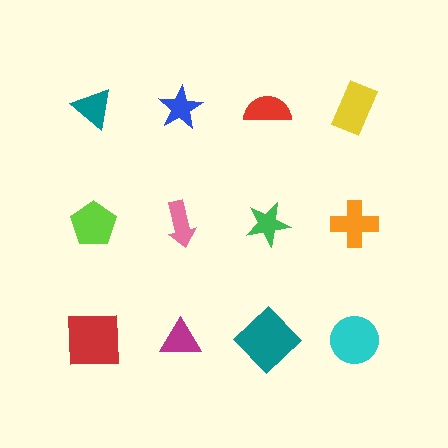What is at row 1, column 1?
A teal triangle.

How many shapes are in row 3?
4 shapes.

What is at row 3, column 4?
A cyan circle.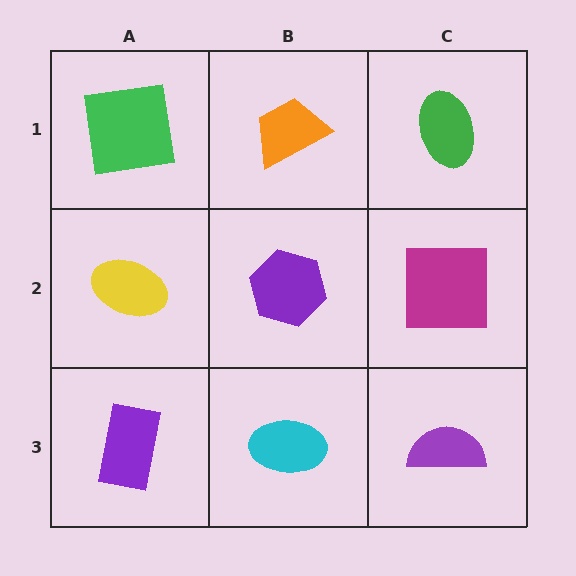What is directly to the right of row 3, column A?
A cyan ellipse.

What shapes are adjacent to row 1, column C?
A magenta square (row 2, column C), an orange trapezoid (row 1, column B).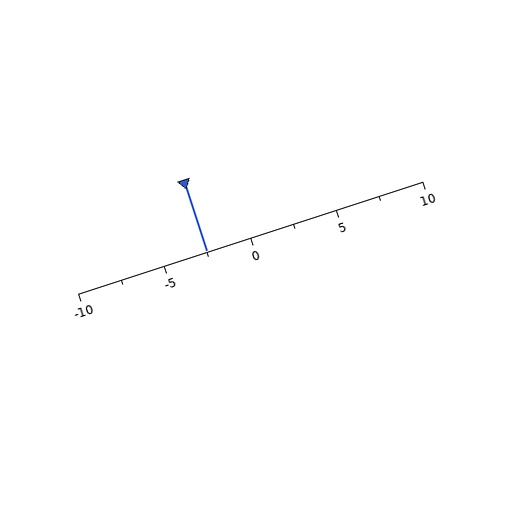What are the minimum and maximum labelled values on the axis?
The axis runs from -10 to 10.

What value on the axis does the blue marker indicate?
The marker indicates approximately -2.5.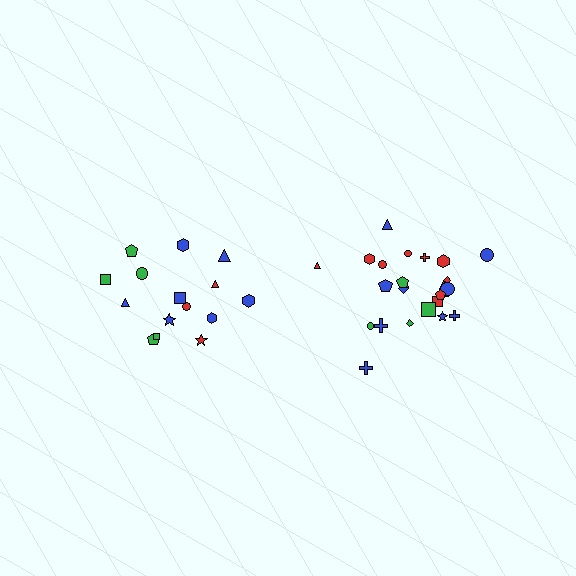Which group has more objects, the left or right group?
The right group.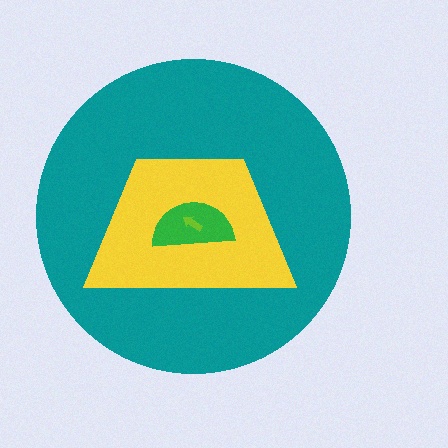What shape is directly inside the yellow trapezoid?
The green semicircle.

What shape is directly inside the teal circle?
The yellow trapezoid.